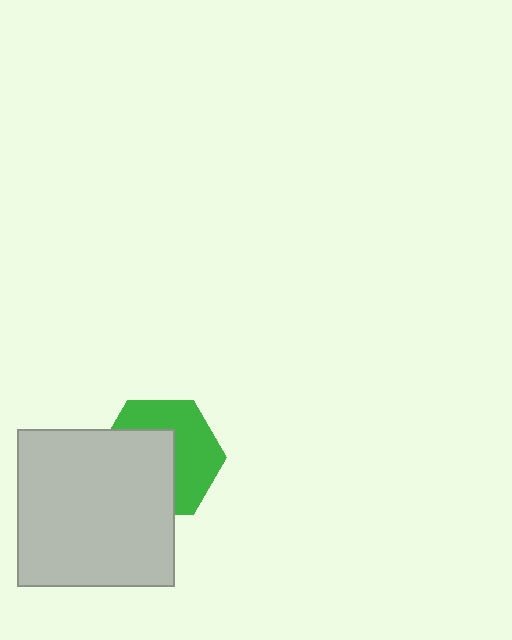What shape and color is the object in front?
The object in front is a light gray square.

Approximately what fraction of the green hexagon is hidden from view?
Roughly 50% of the green hexagon is hidden behind the light gray square.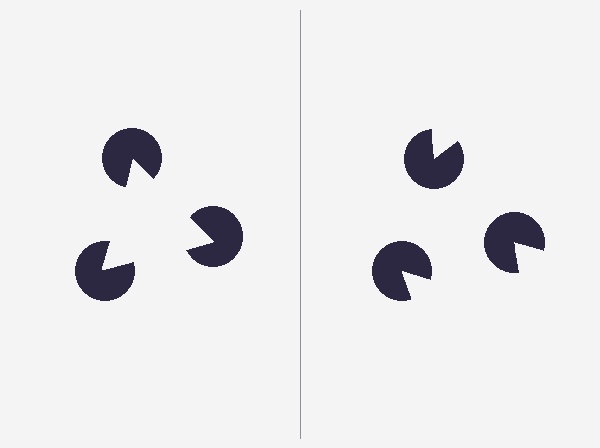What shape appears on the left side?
An illusory triangle.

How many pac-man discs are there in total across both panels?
6 — 3 on each side.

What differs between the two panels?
The pac-man discs are positioned identically on both sides; only the wedge orientations differ. On the left they align to a triangle; on the right they are misaligned.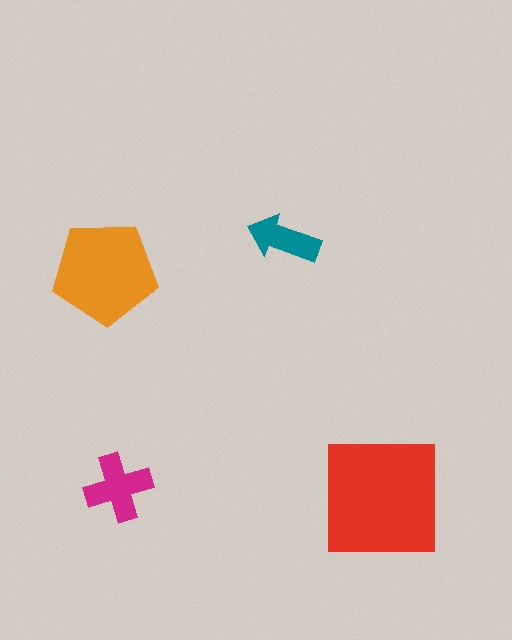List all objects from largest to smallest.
The red square, the orange pentagon, the magenta cross, the teal arrow.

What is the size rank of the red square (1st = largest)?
1st.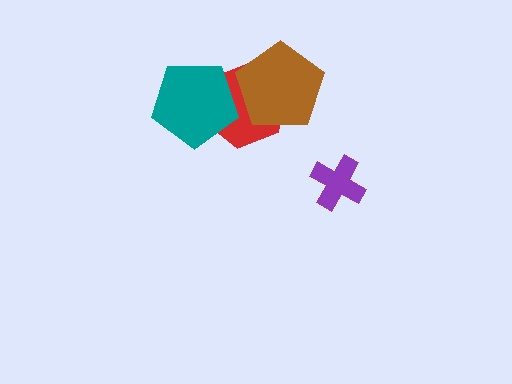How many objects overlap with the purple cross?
0 objects overlap with the purple cross.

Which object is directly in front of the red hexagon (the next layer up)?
The brown pentagon is directly in front of the red hexagon.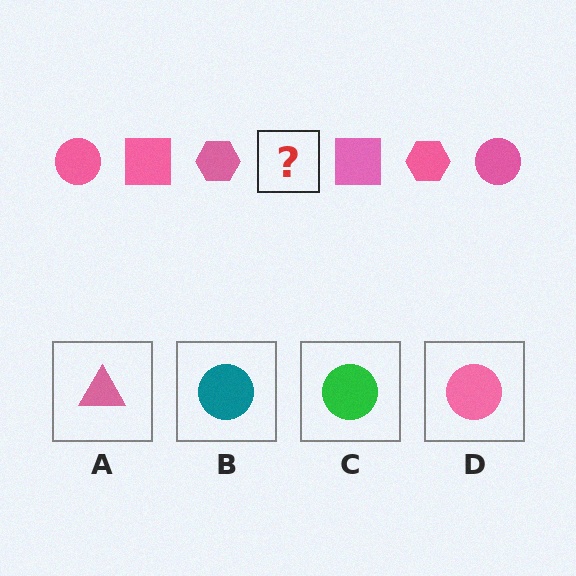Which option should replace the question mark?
Option D.